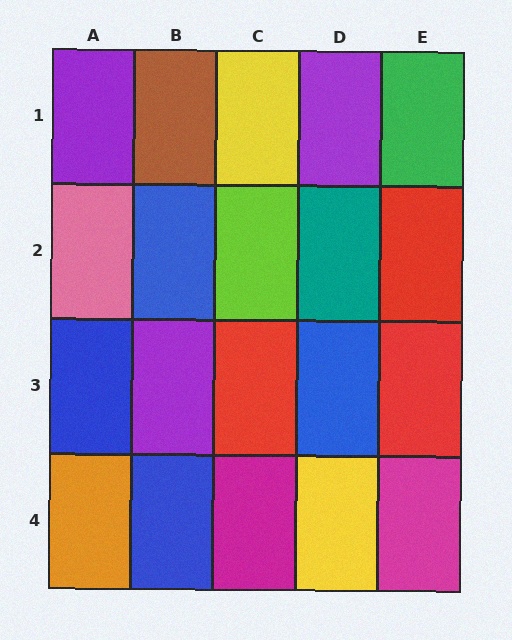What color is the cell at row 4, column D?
Yellow.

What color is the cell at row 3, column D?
Blue.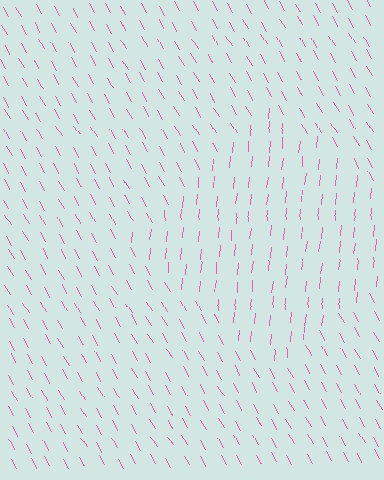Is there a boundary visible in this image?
Yes, there is a texture boundary formed by a change in line orientation.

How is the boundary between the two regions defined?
The boundary is defined purely by a change in line orientation (approximately 35 degrees difference). All lines are the same color and thickness.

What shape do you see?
I see a diamond.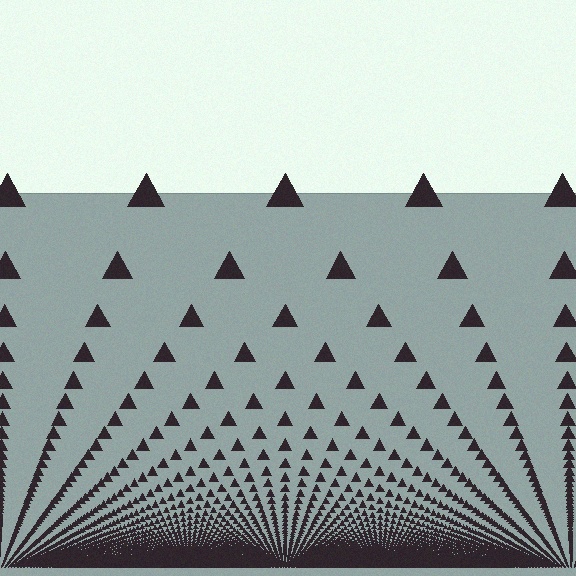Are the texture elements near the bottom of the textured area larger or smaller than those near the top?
Smaller. The gradient is inverted — elements near the bottom are smaller and denser.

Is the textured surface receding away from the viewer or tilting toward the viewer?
The surface appears to tilt toward the viewer. Texture elements get larger and sparser toward the top.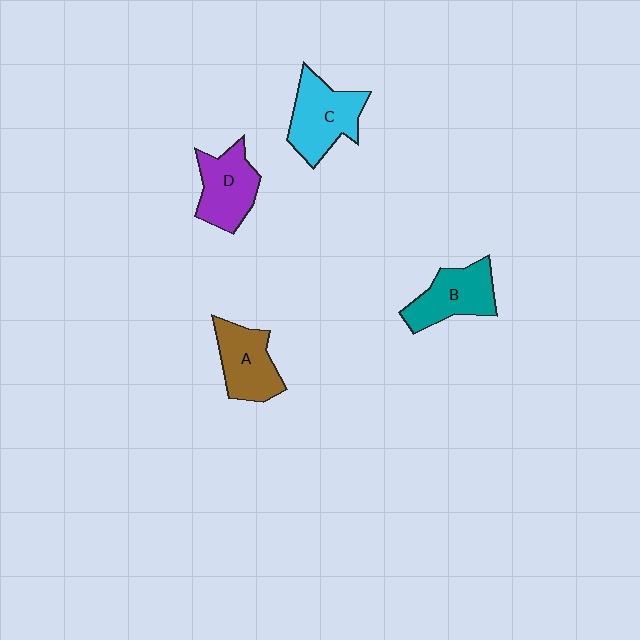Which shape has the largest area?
Shape C (cyan).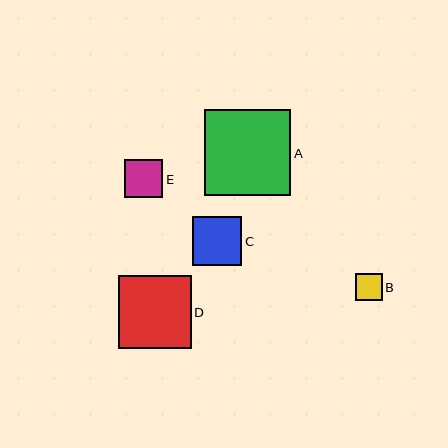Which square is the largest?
Square A is the largest with a size of approximately 86 pixels.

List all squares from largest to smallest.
From largest to smallest: A, D, C, E, B.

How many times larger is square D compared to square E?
Square D is approximately 1.9 times the size of square E.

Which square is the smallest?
Square B is the smallest with a size of approximately 27 pixels.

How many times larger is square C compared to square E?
Square C is approximately 1.3 times the size of square E.